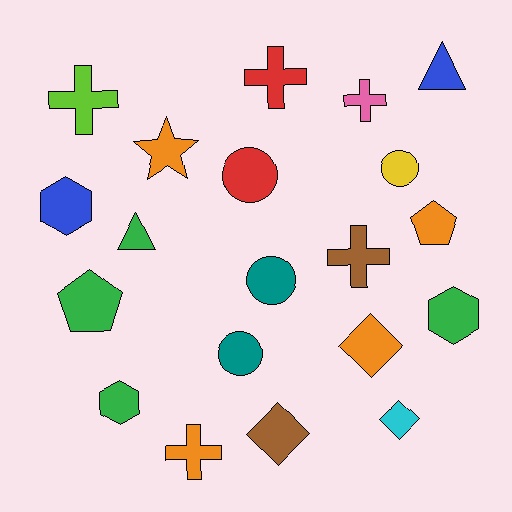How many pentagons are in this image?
There are 2 pentagons.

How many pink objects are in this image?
There is 1 pink object.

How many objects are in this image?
There are 20 objects.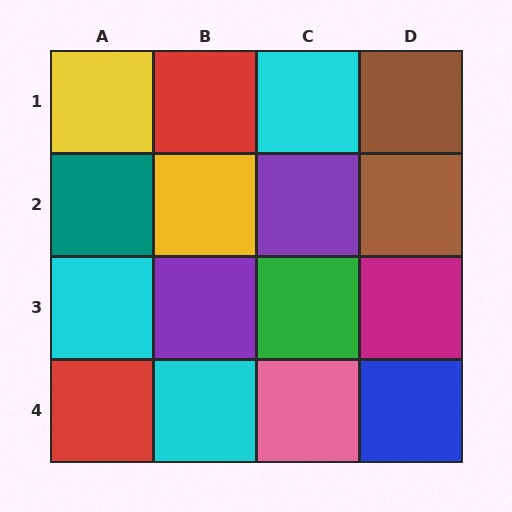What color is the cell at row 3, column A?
Cyan.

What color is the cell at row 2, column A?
Teal.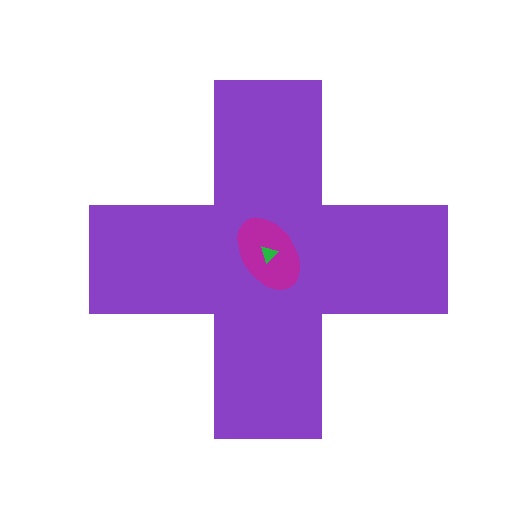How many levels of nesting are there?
3.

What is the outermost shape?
The purple cross.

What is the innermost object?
The green triangle.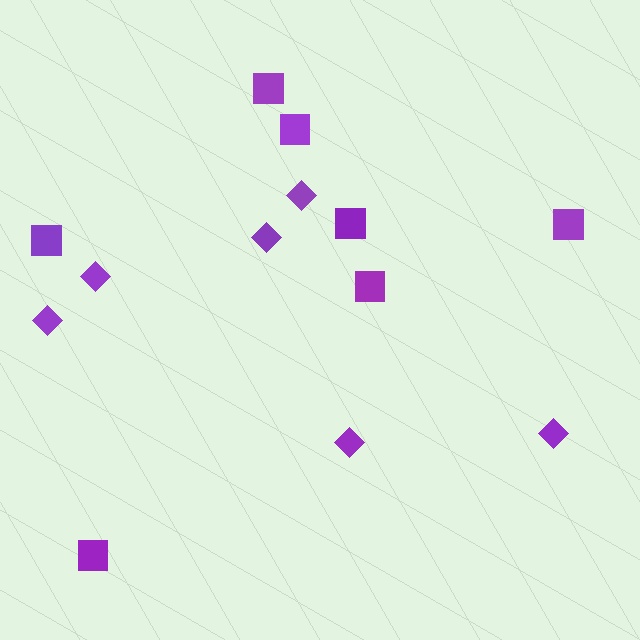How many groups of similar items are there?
There are 2 groups: one group of diamonds (6) and one group of squares (7).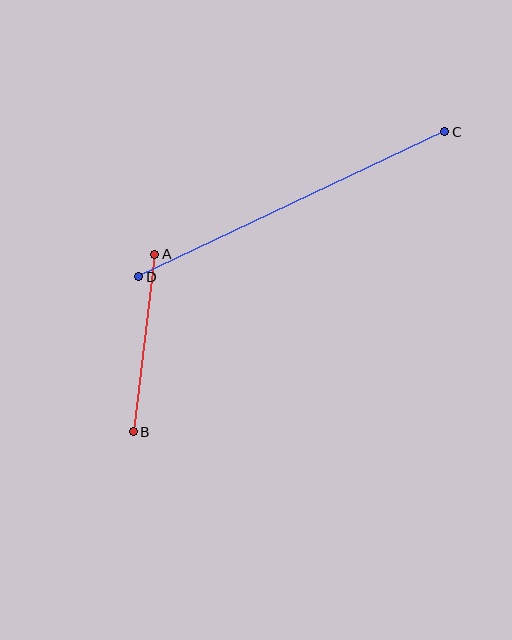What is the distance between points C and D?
The distance is approximately 338 pixels.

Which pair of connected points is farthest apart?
Points C and D are farthest apart.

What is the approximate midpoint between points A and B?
The midpoint is at approximately (144, 343) pixels.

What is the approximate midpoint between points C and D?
The midpoint is at approximately (292, 204) pixels.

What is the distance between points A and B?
The distance is approximately 179 pixels.